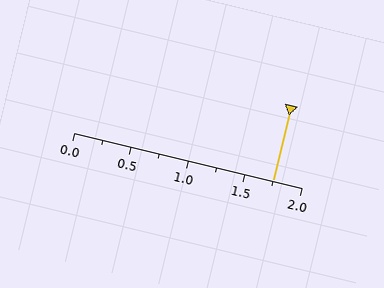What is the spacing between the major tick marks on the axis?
The major ticks are spaced 0.5 apart.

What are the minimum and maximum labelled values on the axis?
The axis runs from 0.0 to 2.0.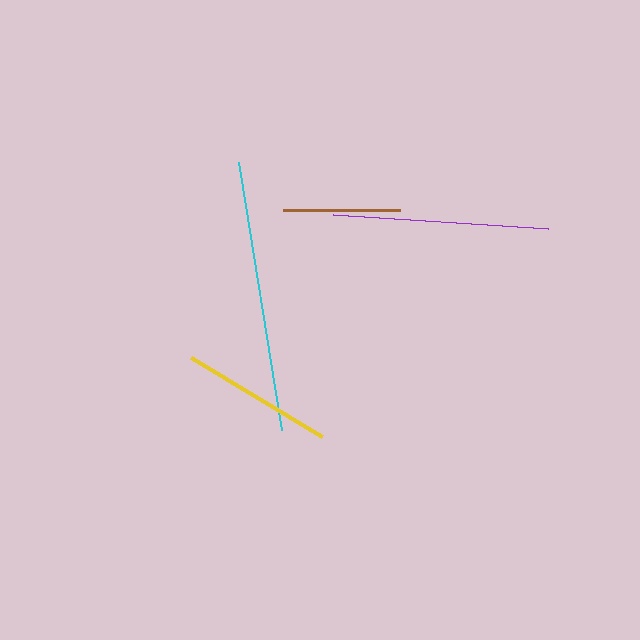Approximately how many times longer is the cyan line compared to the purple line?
The cyan line is approximately 1.3 times the length of the purple line.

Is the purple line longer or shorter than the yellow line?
The purple line is longer than the yellow line.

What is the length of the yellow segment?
The yellow segment is approximately 153 pixels long.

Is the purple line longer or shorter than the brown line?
The purple line is longer than the brown line.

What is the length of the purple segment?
The purple segment is approximately 216 pixels long.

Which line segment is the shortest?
The brown line is the shortest at approximately 117 pixels.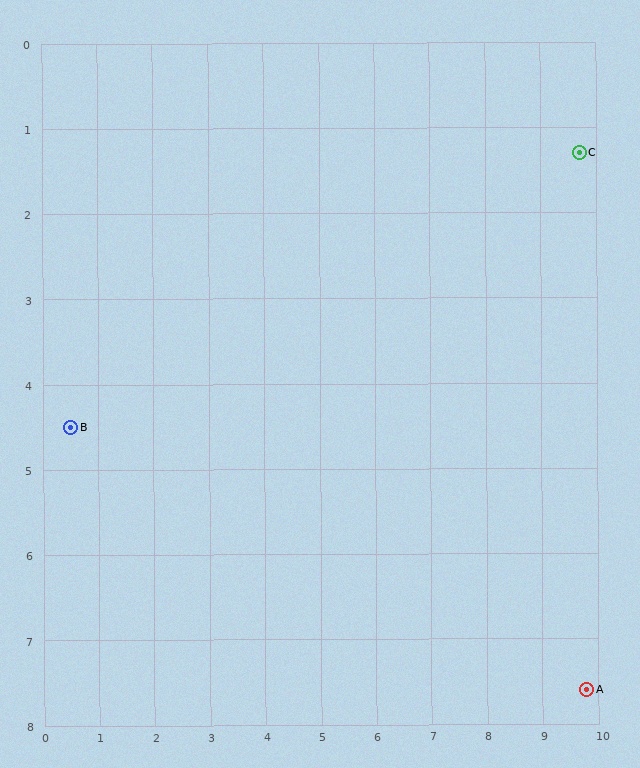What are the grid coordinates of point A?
Point A is at approximately (9.8, 7.6).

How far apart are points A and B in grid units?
Points A and B are about 9.8 grid units apart.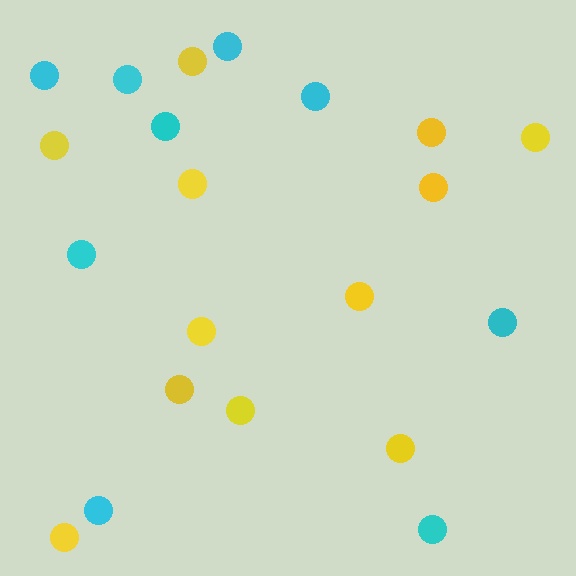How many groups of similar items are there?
There are 2 groups: one group of cyan circles (9) and one group of yellow circles (12).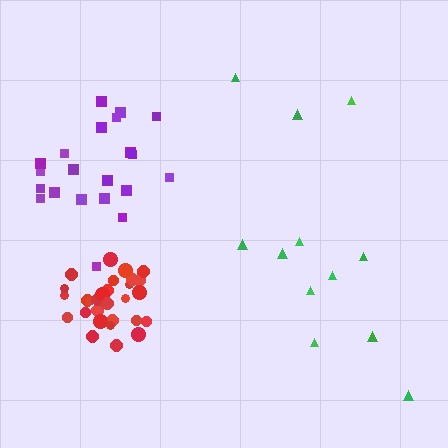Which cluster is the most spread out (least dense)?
Green.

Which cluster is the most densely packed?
Red.